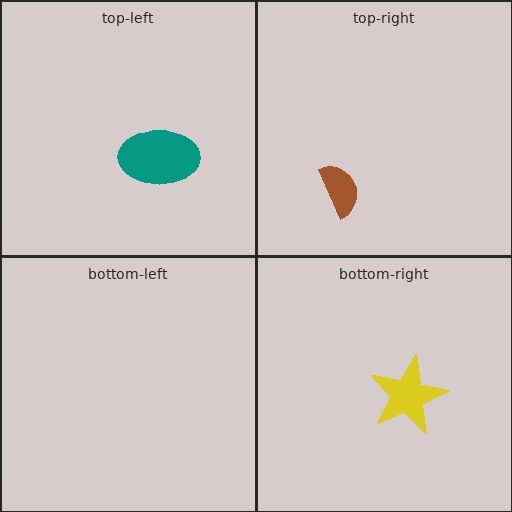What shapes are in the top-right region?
The brown semicircle.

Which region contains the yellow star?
The bottom-right region.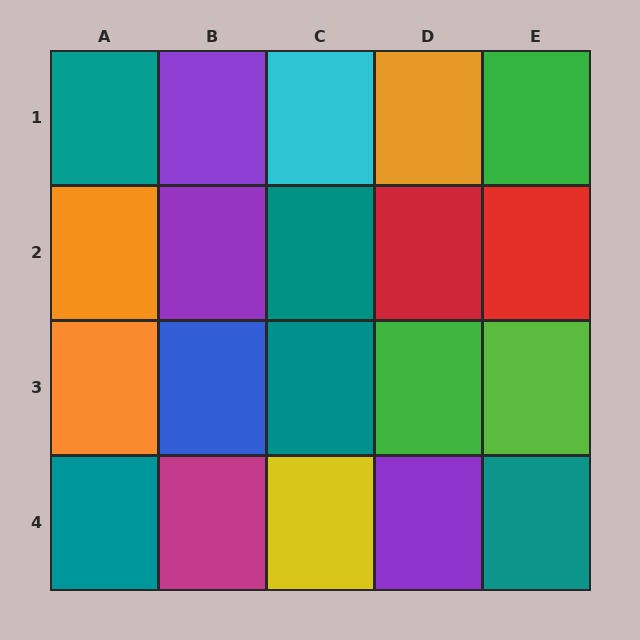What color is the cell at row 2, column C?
Teal.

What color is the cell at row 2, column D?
Red.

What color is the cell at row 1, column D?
Orange.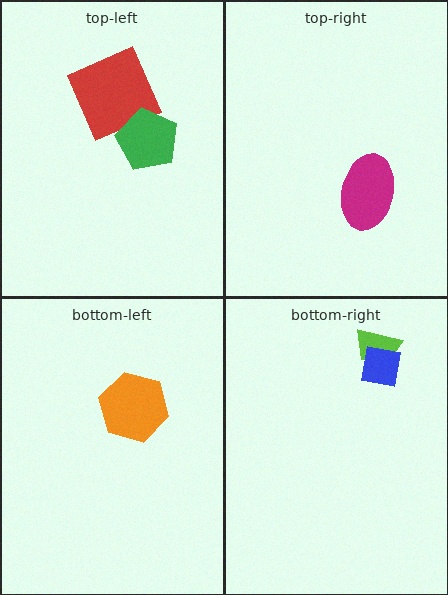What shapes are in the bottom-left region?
The orange hexagon.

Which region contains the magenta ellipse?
The top-right region.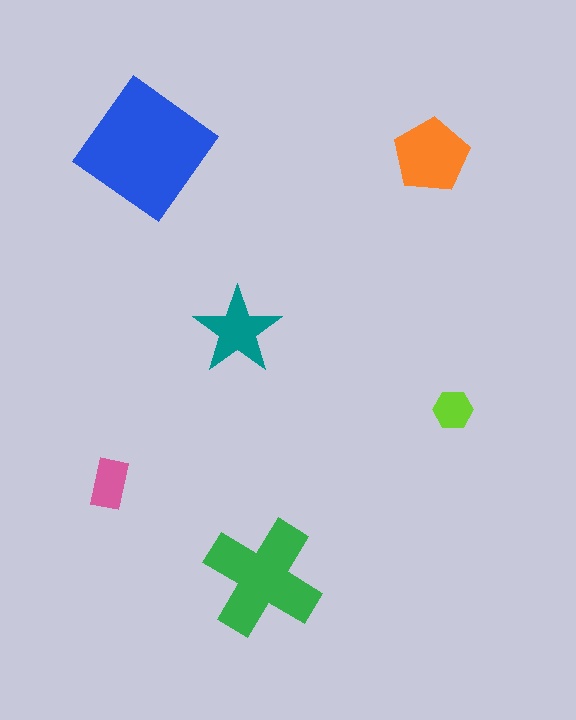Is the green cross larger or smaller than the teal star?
Larger.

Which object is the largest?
The blue diamond.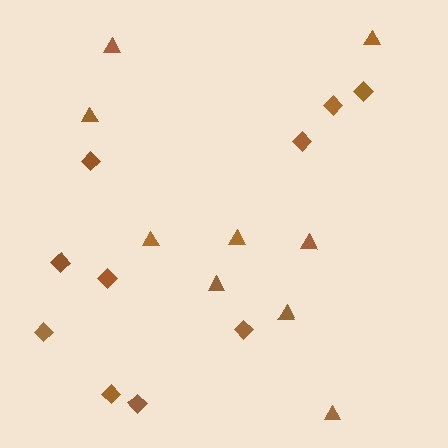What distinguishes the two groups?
There are 2 groups: one group of diamonds (10) and one group of triangles (9).